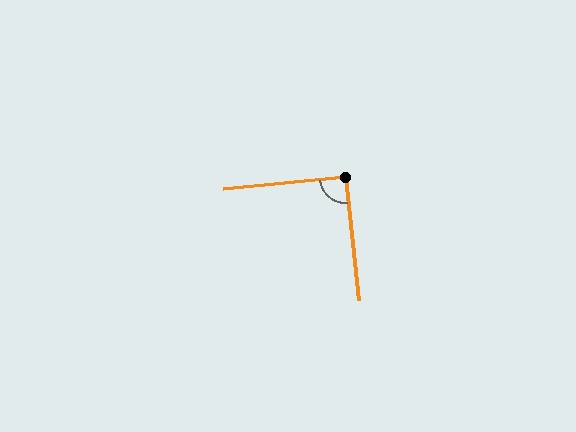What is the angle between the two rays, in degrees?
Approximately 90 degrees.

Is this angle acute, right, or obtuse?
It is approximately a right angle.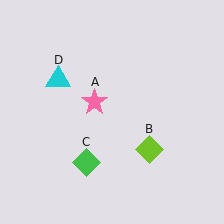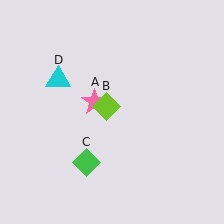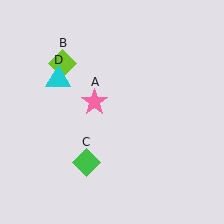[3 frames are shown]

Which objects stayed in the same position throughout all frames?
Pink star (object A) and green diamond (object C) and cyan triangle (object D) remained stationary.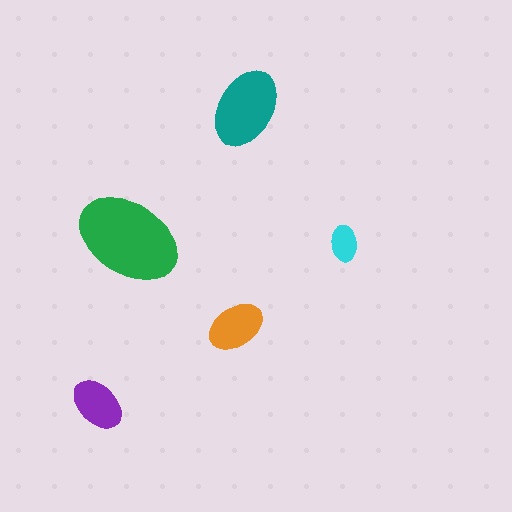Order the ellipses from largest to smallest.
the green one, the teal one, the orange one, the purple one, the cyan one.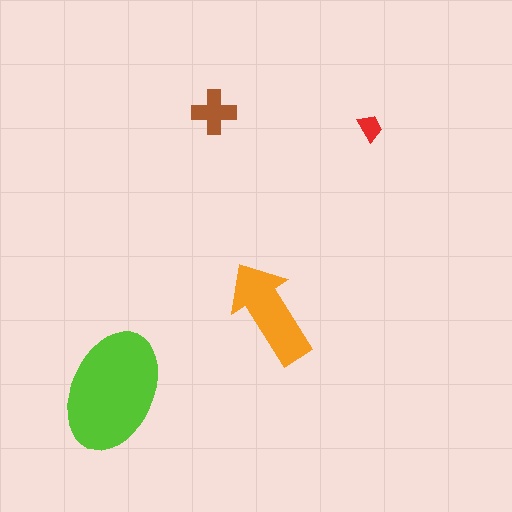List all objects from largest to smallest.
The lime ellipse, the orange arrow, the brown cross, the red trapezoid.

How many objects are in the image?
There are 4 objects in the image.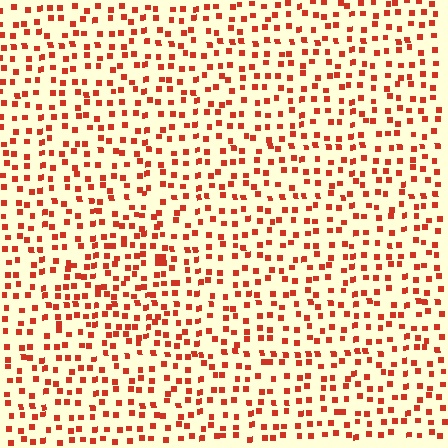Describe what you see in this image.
The image contains small red elements arranged at two different densities. A triangle-shaped region is visible where the elements are more densely packed than the surrounding area.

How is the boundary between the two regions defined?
The boundary is defined by a change in element density (approximately 1.4x ratio). All elements are the same color, size, and shape.